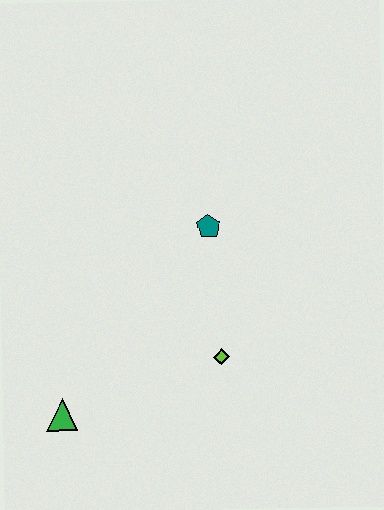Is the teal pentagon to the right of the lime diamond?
No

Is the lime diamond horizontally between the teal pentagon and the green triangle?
No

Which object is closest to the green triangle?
The lime diamond is closest to the green triangle.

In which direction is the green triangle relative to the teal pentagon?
The green triangle is below the teal pentagon.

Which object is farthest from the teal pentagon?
The green triangle is farthest from the teal pentagon.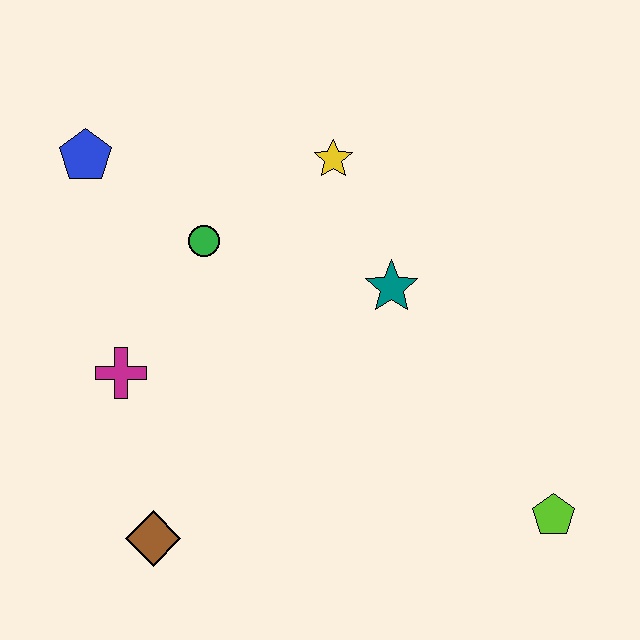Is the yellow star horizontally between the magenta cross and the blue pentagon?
No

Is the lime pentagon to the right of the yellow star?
Yes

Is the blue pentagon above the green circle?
Yes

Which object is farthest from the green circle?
The lime pentagon is farthest from the green circle.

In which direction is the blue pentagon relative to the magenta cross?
The blue pentagon is above the magenta cross.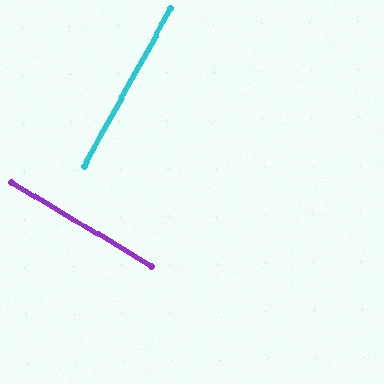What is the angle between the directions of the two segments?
Approximately 88 degrees.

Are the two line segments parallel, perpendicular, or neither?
Perpendicular — they meet at approximately 88°.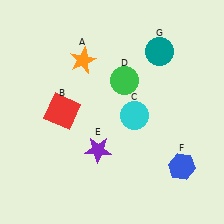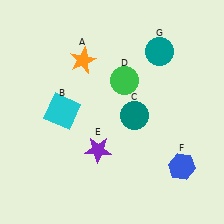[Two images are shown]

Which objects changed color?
B changed from red to cyan. C changed from cyan to teal.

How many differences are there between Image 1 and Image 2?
There are 2 differences between the two images.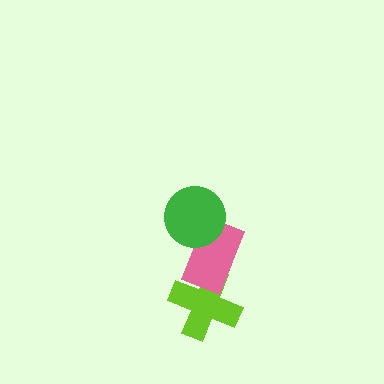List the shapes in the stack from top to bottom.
From top to bottom: the green circle, the pink rectangle, the lime cross.